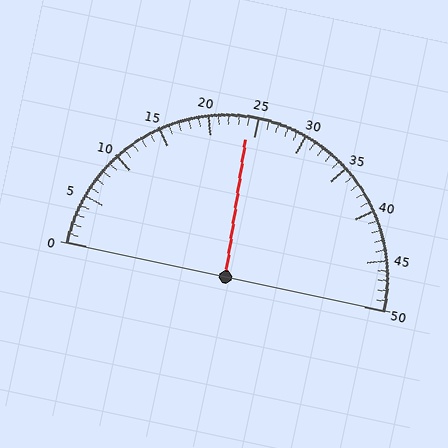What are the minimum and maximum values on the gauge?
The gauge ranges from 0 to 50.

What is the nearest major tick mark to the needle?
The nearest major tick mark is 25.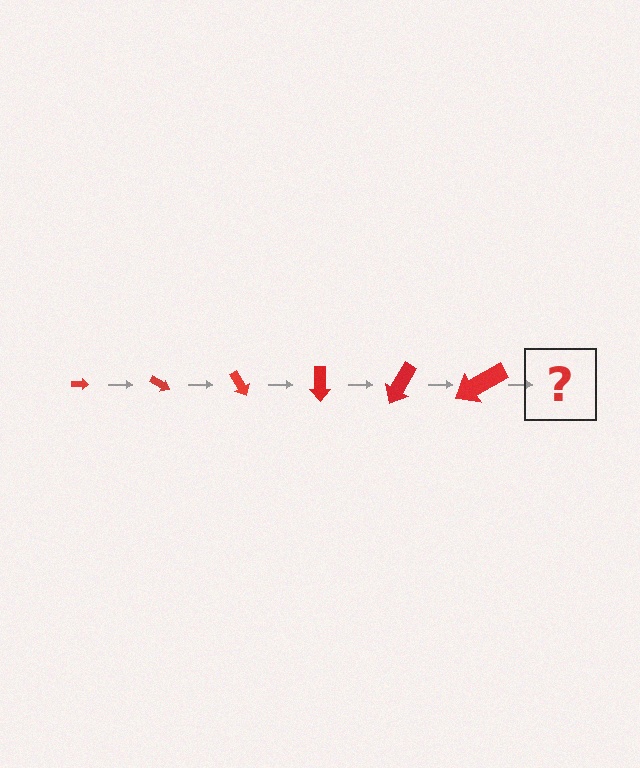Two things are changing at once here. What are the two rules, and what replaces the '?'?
The two rules are that the arrow grows larger each step and it rotates 30 degrees each step. The '?' should be an arrow, larger than the previous one and rotated 180 degrees from the start.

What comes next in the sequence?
The next element should be an arrow, larger than the previous one and rotated 180 degrees from the start.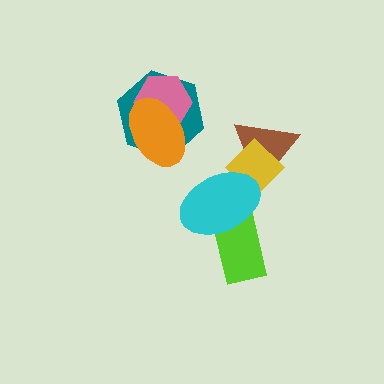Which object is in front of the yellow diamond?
The cyan ellipse is in front of the yellow diamond.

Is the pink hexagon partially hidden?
Yes, it is partially covered by another shape.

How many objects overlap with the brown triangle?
2 objects overlap with the brown triangle.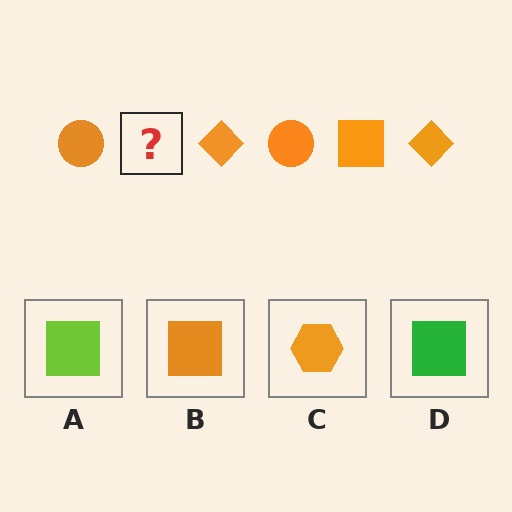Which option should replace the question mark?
Option B.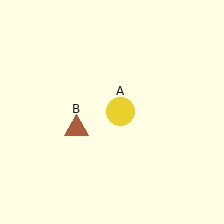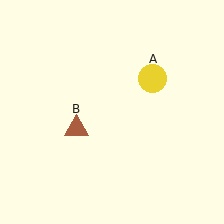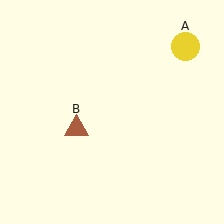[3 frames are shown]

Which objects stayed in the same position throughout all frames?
Brown triangle (object B) remained stationary.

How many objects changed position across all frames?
1 object changed position: yellow circle (object A).